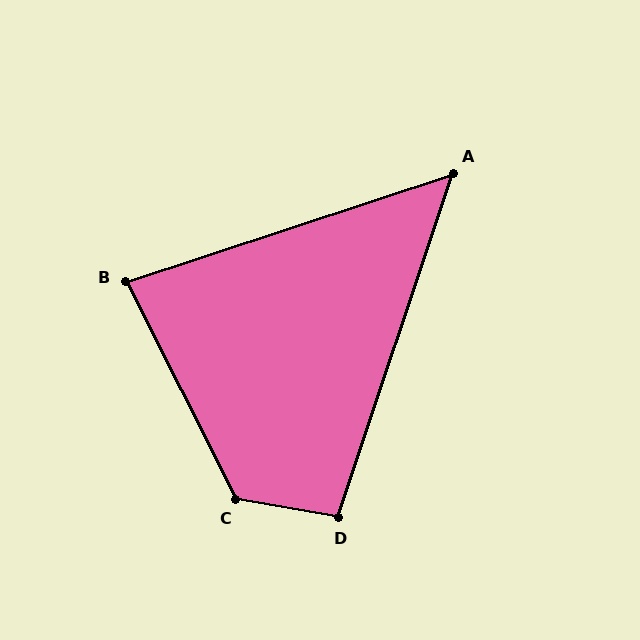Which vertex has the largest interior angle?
C, at approximately 127 degrees.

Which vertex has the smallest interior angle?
A, at approximately 53 degrees.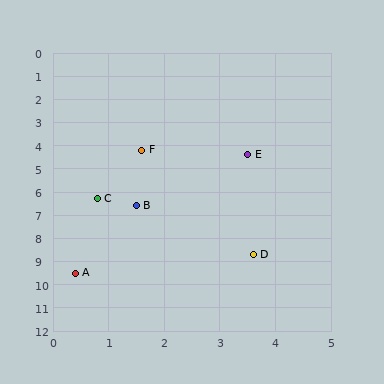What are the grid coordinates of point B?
Point B is at approximately (1.5, 6.6).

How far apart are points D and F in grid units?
Points D and F are about 4.9 grid units apart.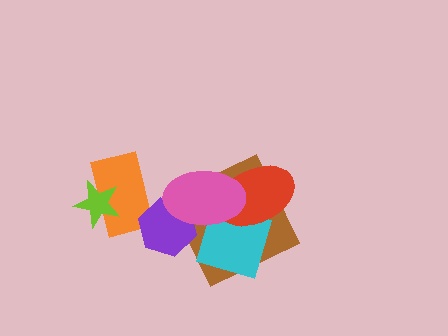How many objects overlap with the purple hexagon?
3 objects overlap with the purple hexagon.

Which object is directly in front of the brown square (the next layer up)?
The cyan square is directly in front of the brown square.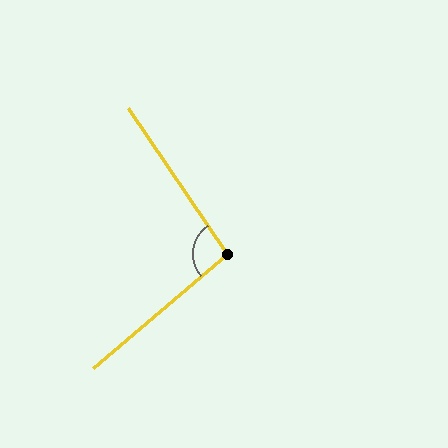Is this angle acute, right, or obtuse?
It is obtuse.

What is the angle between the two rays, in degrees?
Approximately 96 degrees.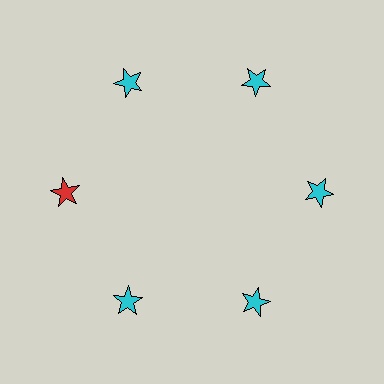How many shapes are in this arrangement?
There are 6 shapes arranged in a ring pattern.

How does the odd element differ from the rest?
It has a different color: red instead of cyan.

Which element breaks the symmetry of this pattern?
The red star at roughly the 9 o'clock position breaks the symmetry. All other shapes are cyan stars.